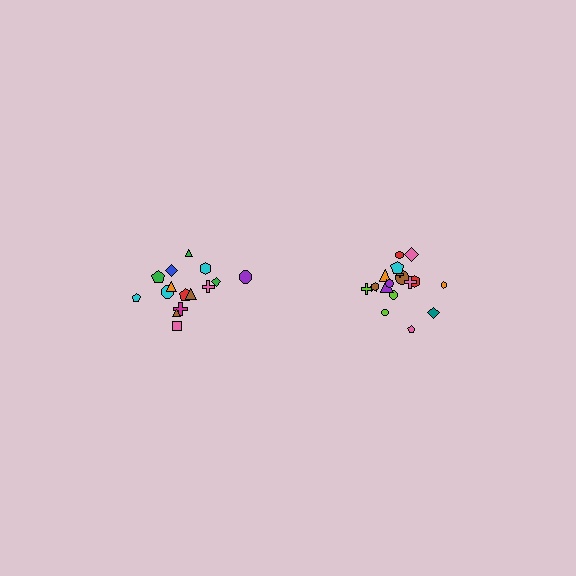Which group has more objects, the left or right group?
The right group.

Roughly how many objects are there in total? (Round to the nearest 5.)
Roughly 35 objects in total.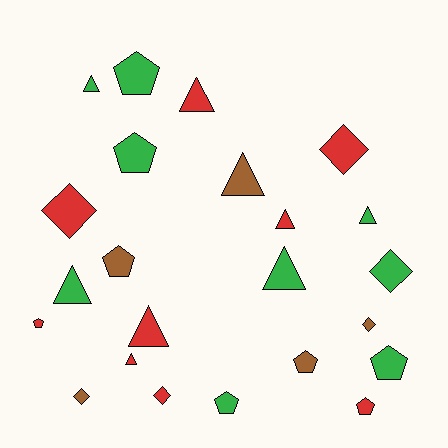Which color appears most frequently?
Green, with 9 objects.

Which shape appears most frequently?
Triangle, with 9 objects.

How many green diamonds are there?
There is 1 green diamond.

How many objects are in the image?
There are 23 objects.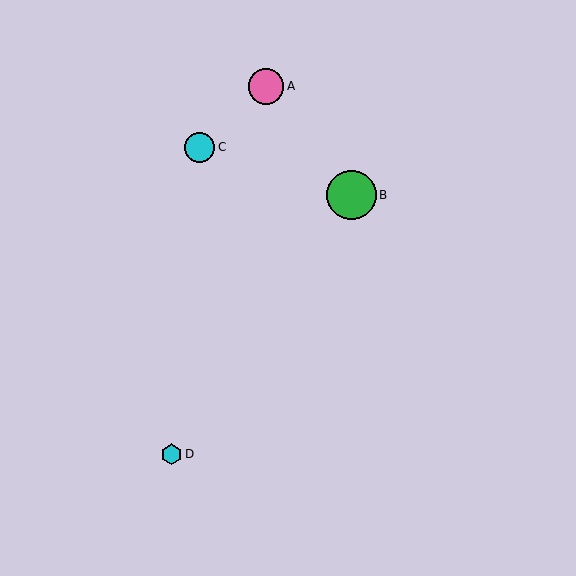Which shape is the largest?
The green circle (labeled B) is the largest.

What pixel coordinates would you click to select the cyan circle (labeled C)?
Click at (200, 147) to select the cyan circle C.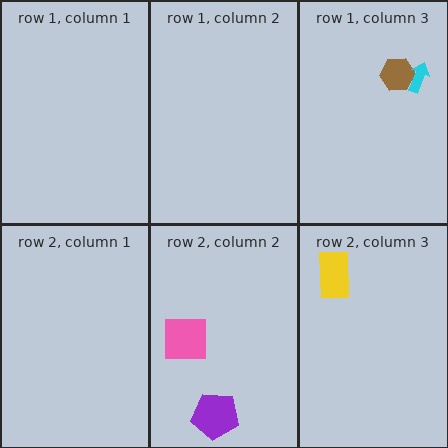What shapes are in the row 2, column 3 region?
The yellow rectangle.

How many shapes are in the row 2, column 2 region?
2.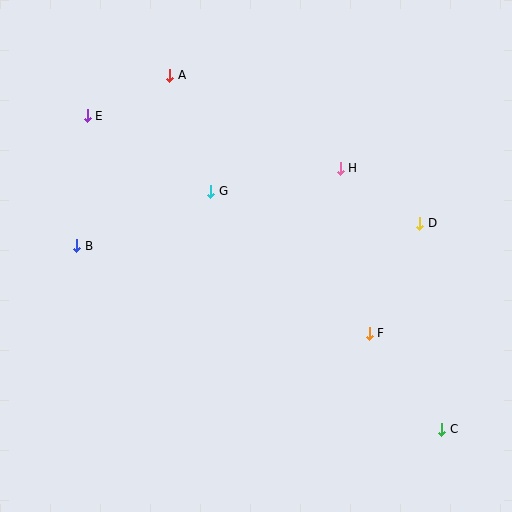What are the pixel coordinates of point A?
Point A is at (170, 75).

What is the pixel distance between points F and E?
The distance between F and E is 356 pixels.